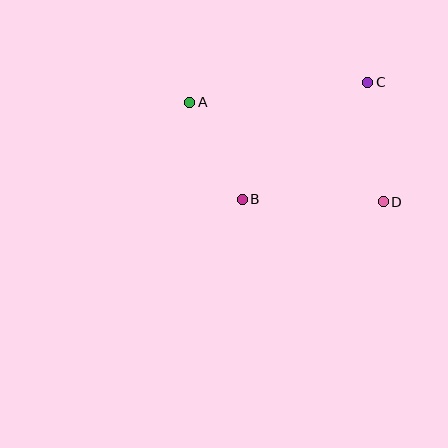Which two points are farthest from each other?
Points A and D are farthest from each other.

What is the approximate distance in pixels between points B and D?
The distance between B and D is approximately 141 pixels.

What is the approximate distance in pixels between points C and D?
The distance between C and D is approximately 121 pixels.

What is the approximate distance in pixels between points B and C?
The distance between B and C is approximately 171 pixels.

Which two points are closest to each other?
Points A and B are closest to each other.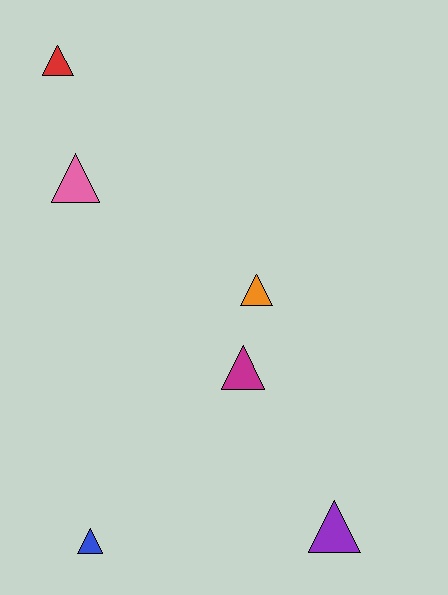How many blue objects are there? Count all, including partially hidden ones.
There is 1 blue object.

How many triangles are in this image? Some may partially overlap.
There are 6 triangles.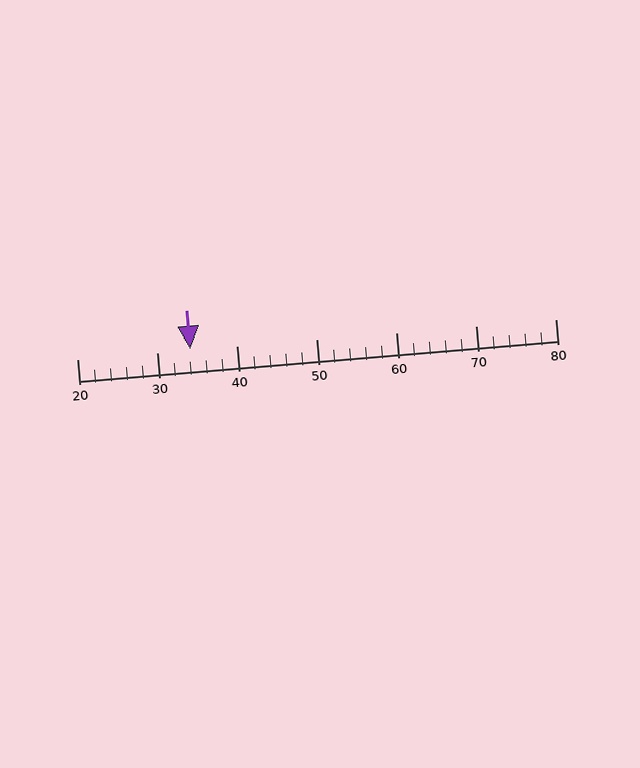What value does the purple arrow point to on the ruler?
The purple arrow points to approximately 34.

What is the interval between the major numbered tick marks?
The major tick marks are spaced 10 units apart.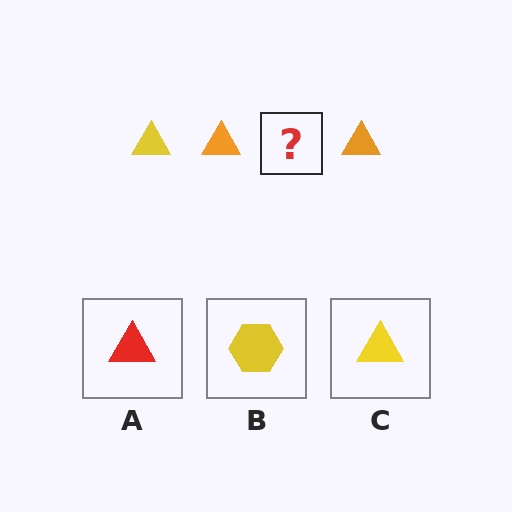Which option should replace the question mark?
Option C.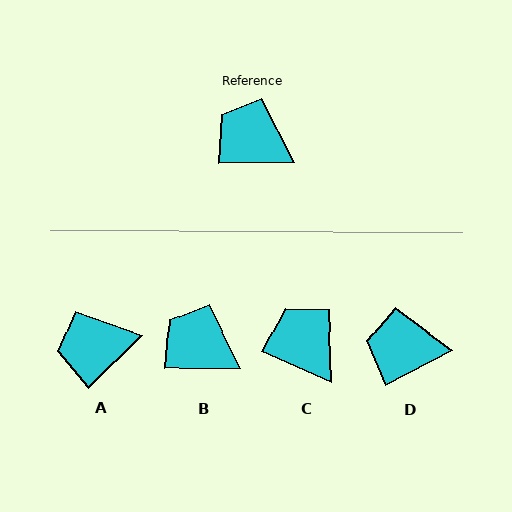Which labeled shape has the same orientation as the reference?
B.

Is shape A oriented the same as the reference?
No, it is off by about 44 degrees.